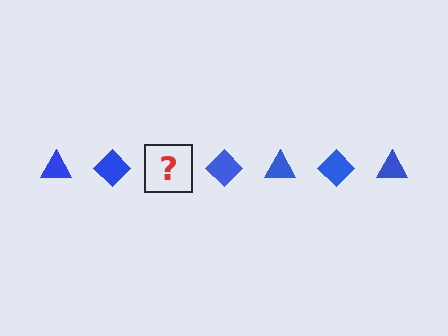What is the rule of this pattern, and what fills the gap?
The rule is that the pattern cycles through triangle, diamond shapes in blue. The gap should be filled with a blue triangle.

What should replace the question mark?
The question mark should be replaced with a blue triangle.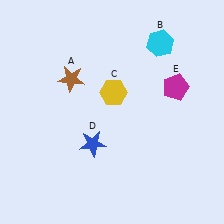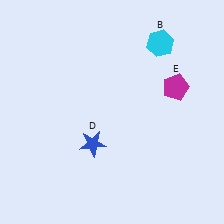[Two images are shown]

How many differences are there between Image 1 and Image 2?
There are 2 differences between the two images.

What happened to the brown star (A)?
The brown star (A) was removed in Image 2. It was in the top-left area of Image 1.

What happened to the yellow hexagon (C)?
The yellow hexagon (C) was removed in Image 2. It was in the top-right area of Image 1.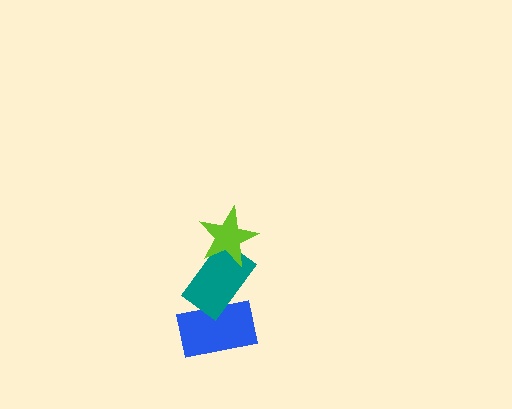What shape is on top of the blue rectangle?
The teal rectangle is on top of the blue rectangle.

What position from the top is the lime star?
The lime star is 1st from the top.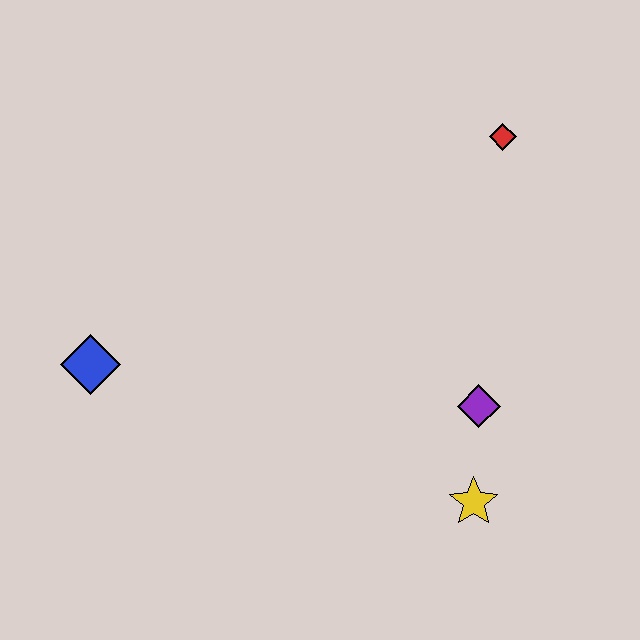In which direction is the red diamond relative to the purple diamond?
The red diamond is above the purple diamond.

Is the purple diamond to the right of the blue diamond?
Yes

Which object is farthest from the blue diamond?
The red diamond is farthest from the blue diamond.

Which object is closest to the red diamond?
The purple diamond is closest to the red diamond.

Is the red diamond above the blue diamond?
Yes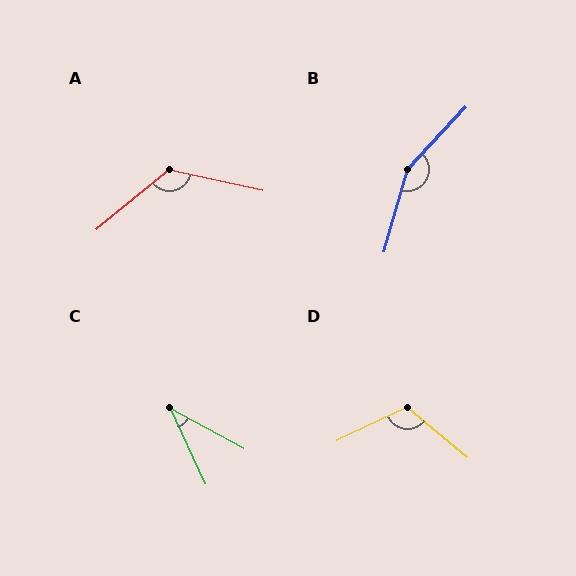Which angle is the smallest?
C, at approximately 37 degrees.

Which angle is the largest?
B, at approximately 153 degrees.